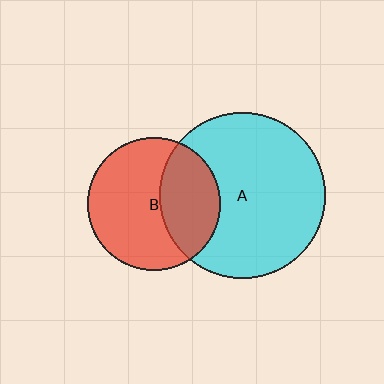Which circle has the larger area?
Circle A (cyan).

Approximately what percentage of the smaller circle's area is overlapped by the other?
Approximately 35%.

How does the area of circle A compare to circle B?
Approximately 1.6 times.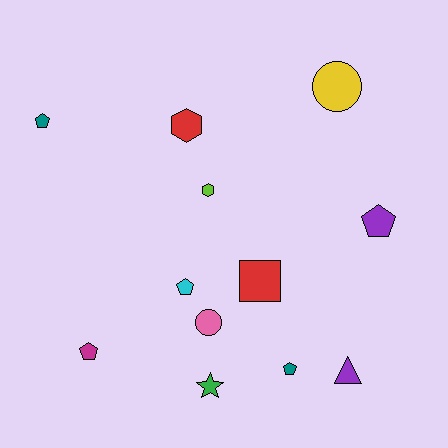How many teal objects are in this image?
There are 2 teal objects.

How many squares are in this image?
There is 1 square.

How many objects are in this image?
There are 12 objects.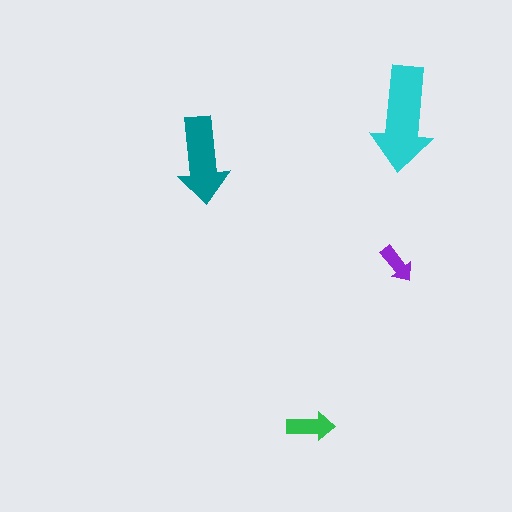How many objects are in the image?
There are 4 objects in the image.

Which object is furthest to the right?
The cyan arrow is rightmost.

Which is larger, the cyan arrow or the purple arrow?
The cyan one.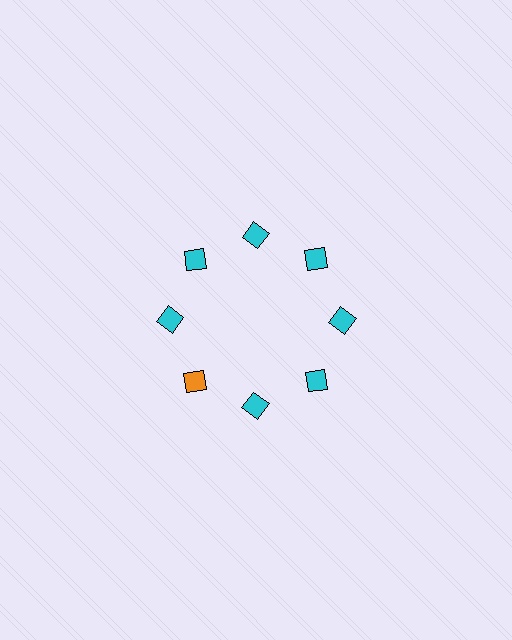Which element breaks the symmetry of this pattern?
The orange square at roughly the 8 o'clock position breaks the symmetry. All other shapes are cyan squares.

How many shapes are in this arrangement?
There are 8 shapes arranged in a ring pattern.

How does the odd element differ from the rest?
It has a different color: orange instead of cyan.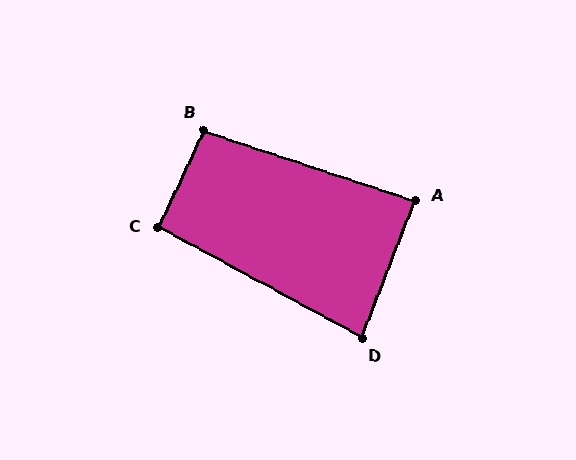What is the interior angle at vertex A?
Approximately 87 degrees (approximately right).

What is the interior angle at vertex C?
Approximately 93 degrees (approximately right).